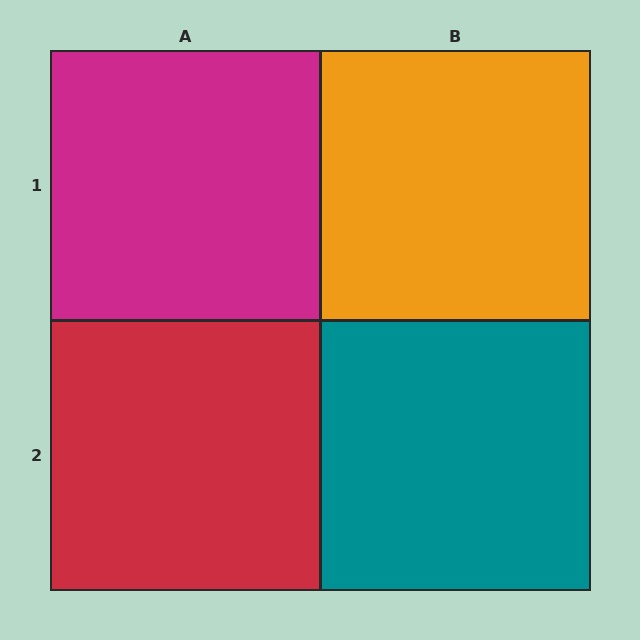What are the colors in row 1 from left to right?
Magenta, orange.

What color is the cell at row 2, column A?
Red.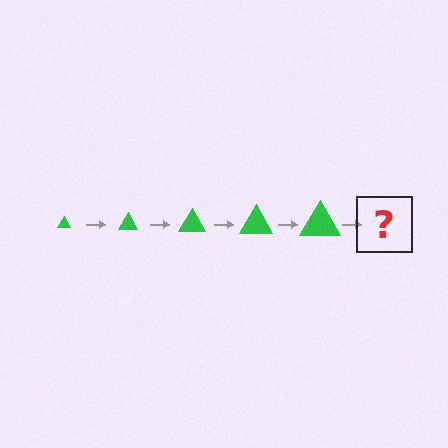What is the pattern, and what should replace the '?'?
The pattern is that the triangle gets progressively larger each step. The '?' should be a green triangle, larger than the previous one.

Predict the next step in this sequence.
The next step is a green triangle, larger than the previous one.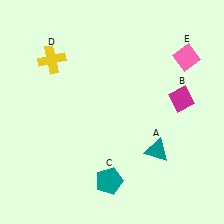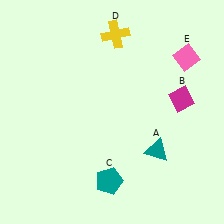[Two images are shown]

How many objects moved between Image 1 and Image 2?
1 object moved between the two images.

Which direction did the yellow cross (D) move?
The yellow cross (D) moved right.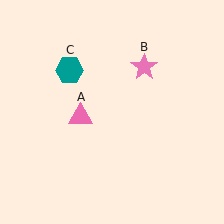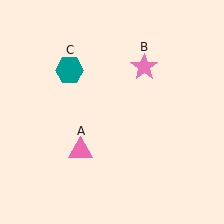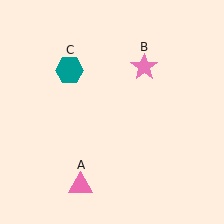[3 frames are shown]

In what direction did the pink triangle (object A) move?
The pink triangle (object A) moved down.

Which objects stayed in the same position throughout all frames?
Pink star (object B) and teal hexagon (object C) remained stationary.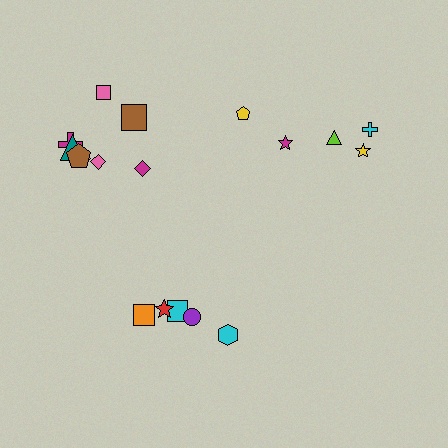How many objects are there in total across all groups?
There are 18 objects.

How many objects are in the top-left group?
There are 8 objects.